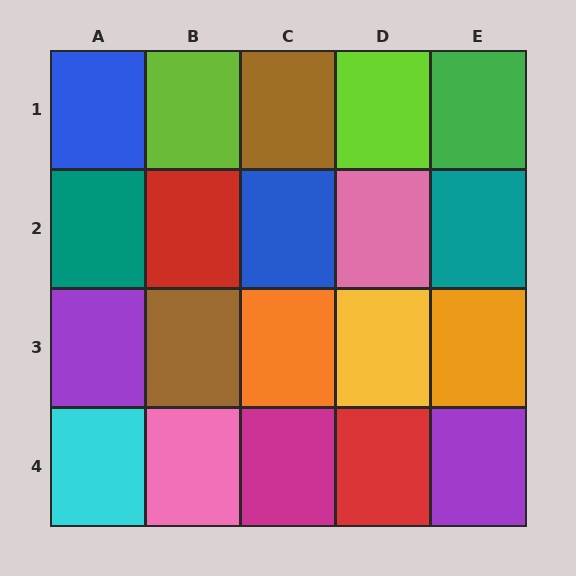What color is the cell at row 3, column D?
Yellow.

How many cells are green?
1 cell is green.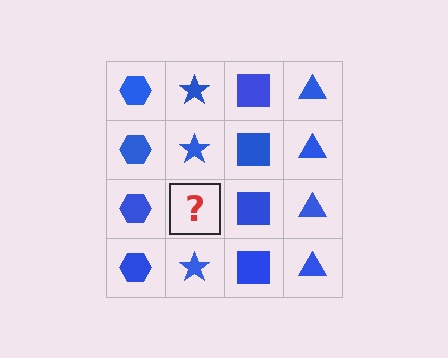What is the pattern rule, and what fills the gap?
The rule is that each column has a consistent shape. The gap should be filled with a blue star.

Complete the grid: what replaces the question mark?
The question mark should be replaced with a blue star.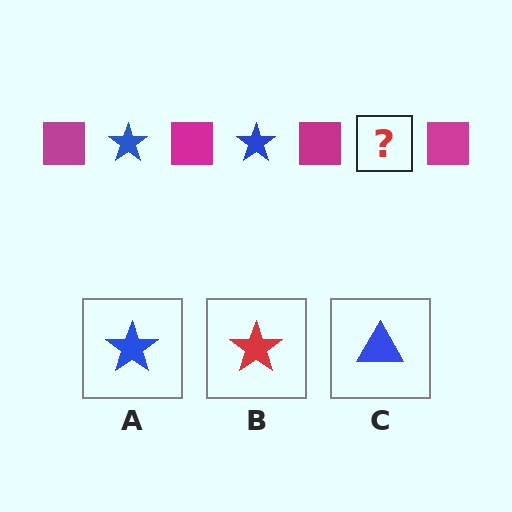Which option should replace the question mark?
Option A.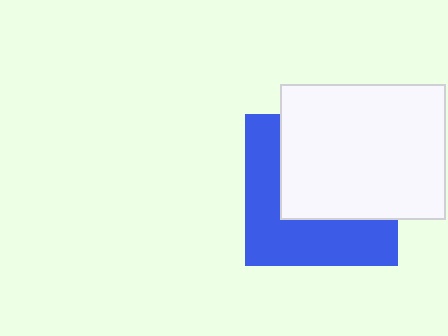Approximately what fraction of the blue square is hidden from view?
Roughly 54% of the blue square is hidden behind the white rectangle.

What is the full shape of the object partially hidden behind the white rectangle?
The partially hidden object is a blue square.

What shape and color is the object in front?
The object in front is a white rectangle.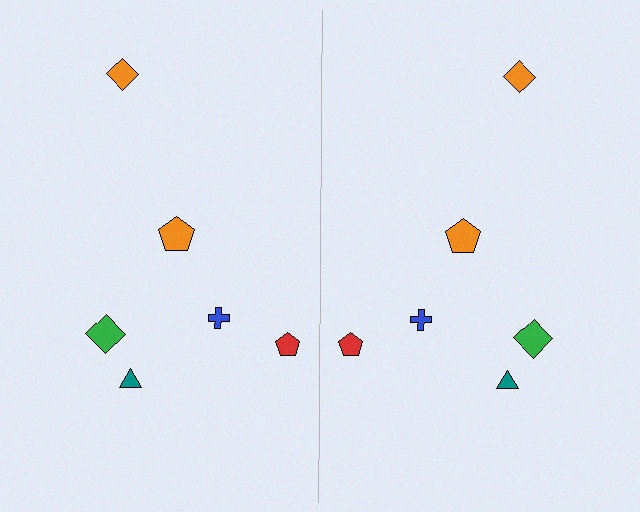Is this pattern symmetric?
Yes, this pattern has bilateral (reflection) symmetry.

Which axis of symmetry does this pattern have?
The pattern has a vertical axis of symmetry running through the center of the image.